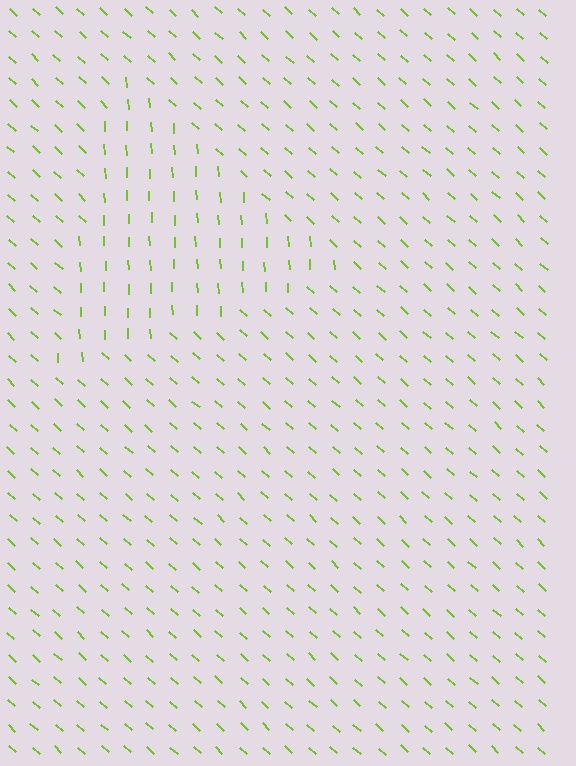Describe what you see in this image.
The image is filled with small lime line segments. A triangle region in the image has lines oriented differently from the surrounding lines, creating a visible texture boundary.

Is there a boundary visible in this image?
Yes, there is a texture boundary formed by a change in line orientation.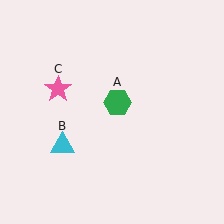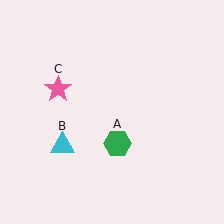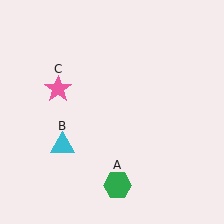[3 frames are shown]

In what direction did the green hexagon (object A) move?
The green hexagon (object A) moved down.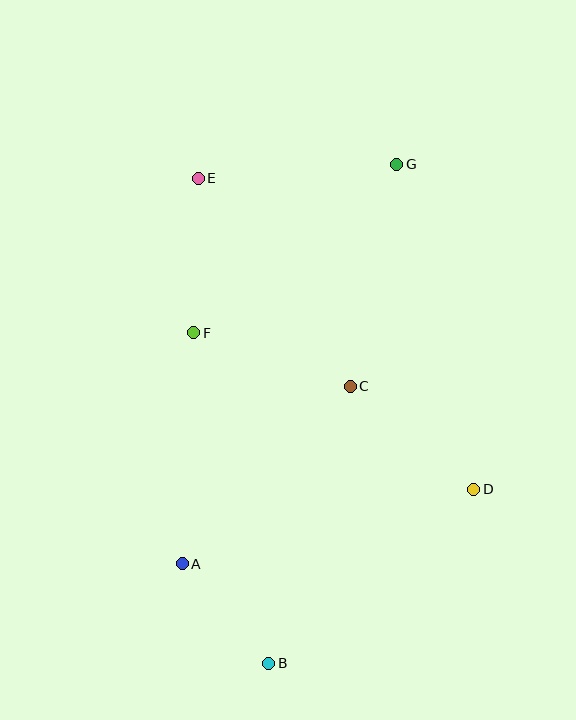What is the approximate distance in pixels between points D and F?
The distance between D and F is approximately 321 pixels.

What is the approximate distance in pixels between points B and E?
The distance between B and E is approximately 490 pixels.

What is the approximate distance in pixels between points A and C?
The distance between A and C is approximately 244 pixels.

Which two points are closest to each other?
Points A and B are closest to each other.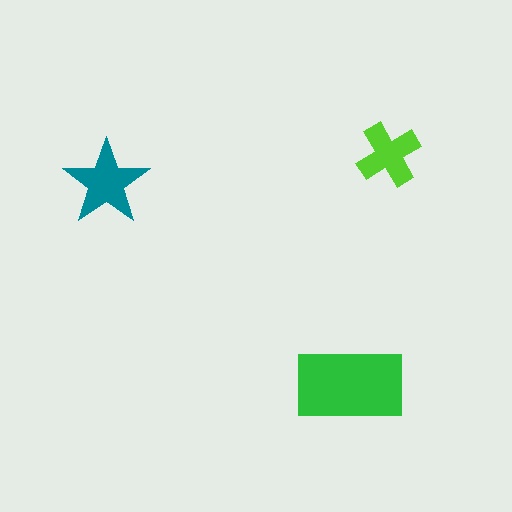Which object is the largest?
The green rectangle.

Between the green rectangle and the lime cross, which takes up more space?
The green rectangle.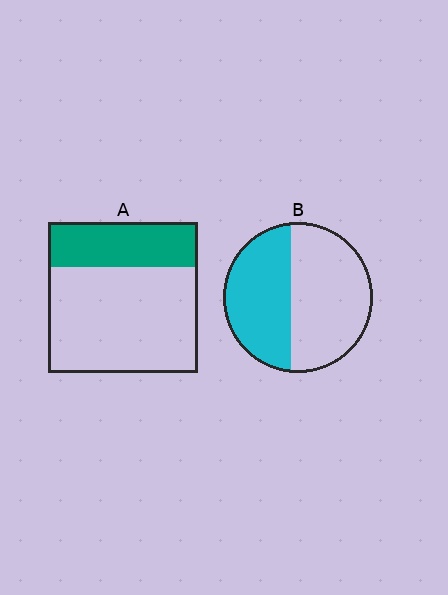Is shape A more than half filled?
No.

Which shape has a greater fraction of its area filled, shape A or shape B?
Shape B.